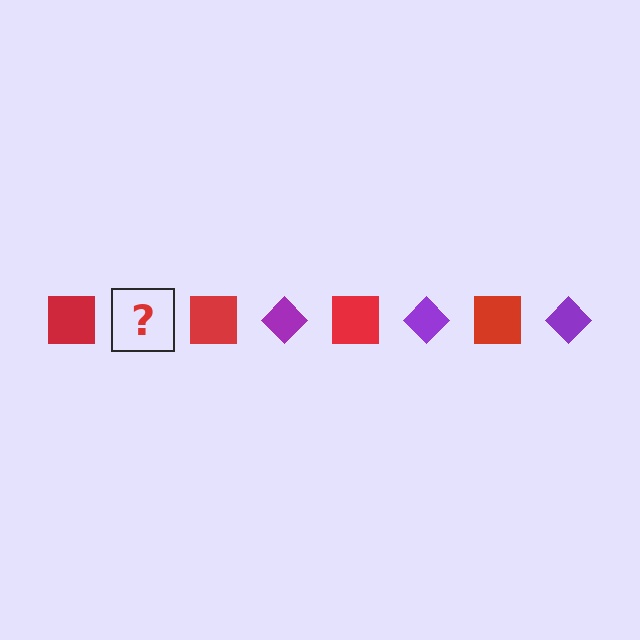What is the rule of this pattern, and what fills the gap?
The rule is that the pattern alternates between red square and purple diamond. The gap should be filled with a purple diamond.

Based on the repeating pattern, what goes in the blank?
The blank should be a purple diamond.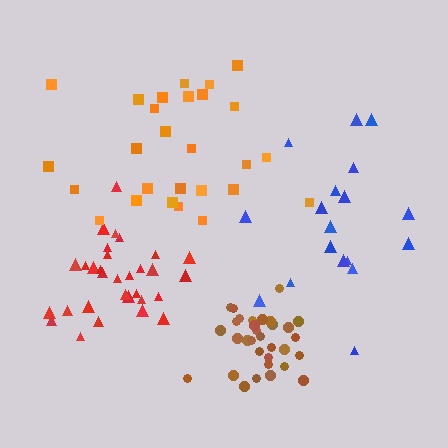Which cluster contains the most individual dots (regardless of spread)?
Brown (32).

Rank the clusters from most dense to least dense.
brown, red, orange, blue.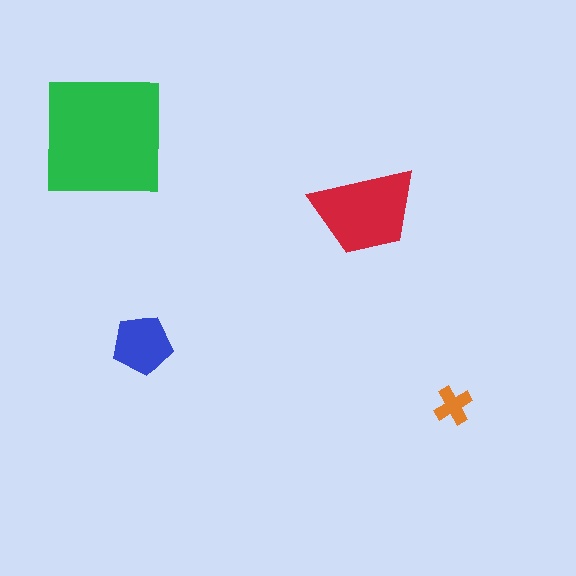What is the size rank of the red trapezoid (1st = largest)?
2nd.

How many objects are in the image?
There are 4 objects in the image.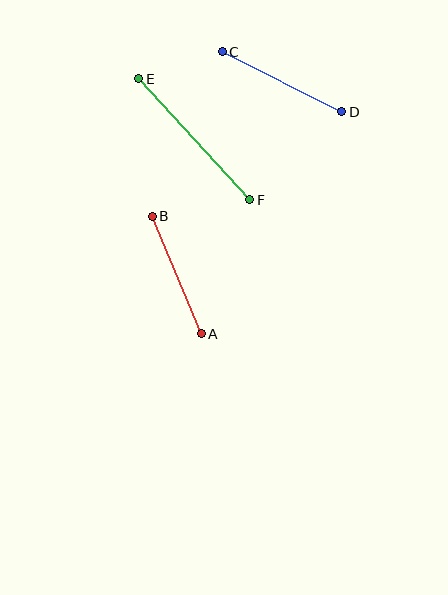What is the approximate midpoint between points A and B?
The midpoint is at approximately (177, 275) pixels.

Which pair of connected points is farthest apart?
Points E and F are farthest apart.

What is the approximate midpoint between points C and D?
The midpoint is at approximately (282, 82) pixels.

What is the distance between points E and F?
The distance is approximately 164 pixels.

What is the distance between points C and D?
The distance is approximately 134 pixels.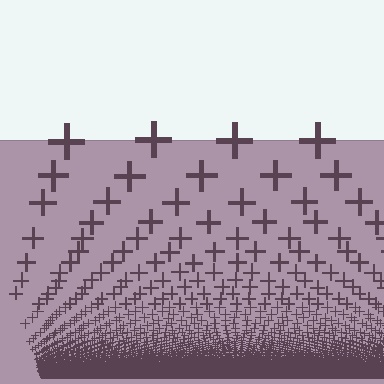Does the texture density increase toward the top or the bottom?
Density increases toward the bottom.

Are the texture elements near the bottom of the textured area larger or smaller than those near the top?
Smaller. The gradient is inverted — elements near the bottom are smaller and denser.